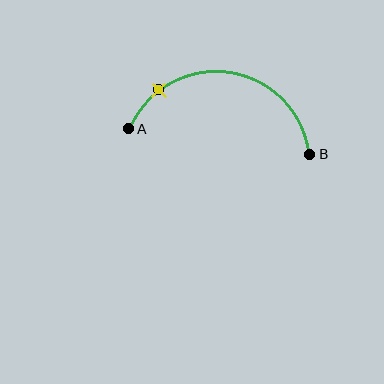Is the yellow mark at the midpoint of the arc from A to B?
No. The yellow mark lies on the arc but is closer to endpoint A. The arc midpoint would be at the point on the curve equidistant along the arc from both A and B.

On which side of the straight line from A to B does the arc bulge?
The arc bulges above the straight line connecting A and B.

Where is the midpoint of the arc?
The arc midpoint is the point on the curve farthest from the straight line joining A and B. It sits above that line.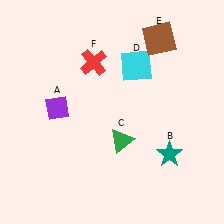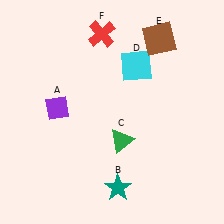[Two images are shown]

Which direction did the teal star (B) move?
The teal star (B) moved left.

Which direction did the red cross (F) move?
The red cross (F) moved up.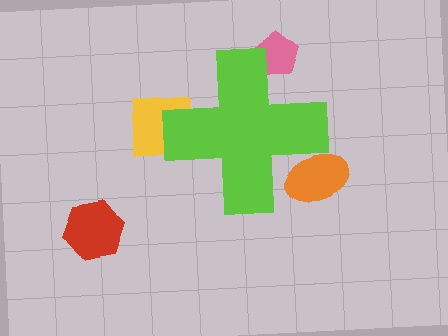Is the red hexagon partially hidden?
No, the red hexagon is fully visible.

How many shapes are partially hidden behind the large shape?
3 shapes are partially hidden.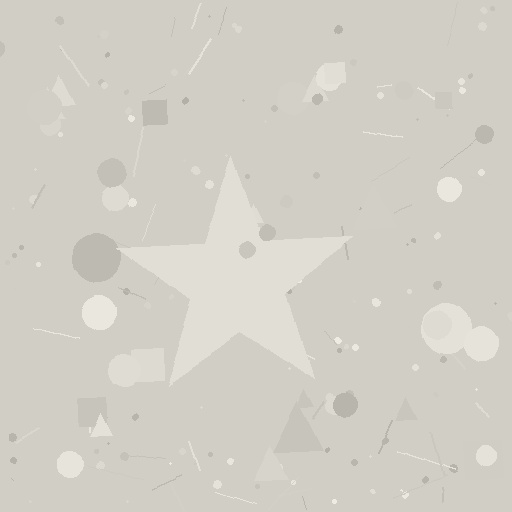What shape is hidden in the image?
A star is hidden in the image.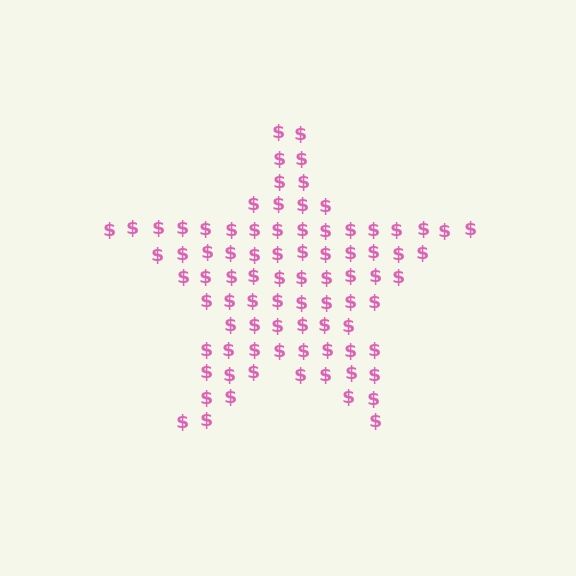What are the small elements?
The small elements are dollar signs.